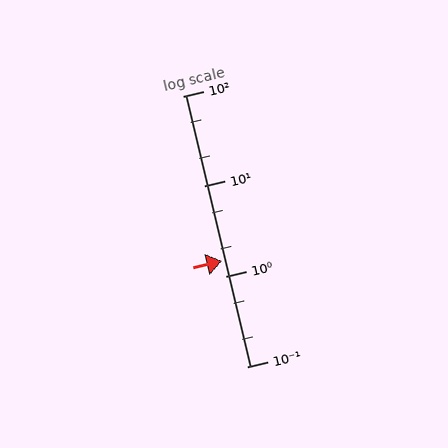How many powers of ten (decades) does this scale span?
The scale spans 3 decades, from 0.1 to 100.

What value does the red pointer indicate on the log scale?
The pointer indicates approximately 1.5.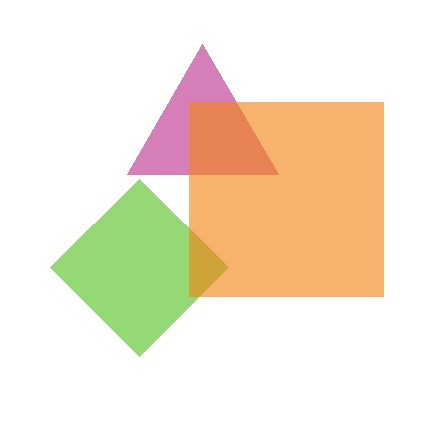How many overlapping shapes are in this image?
There are 3 overlapping shapes in the image.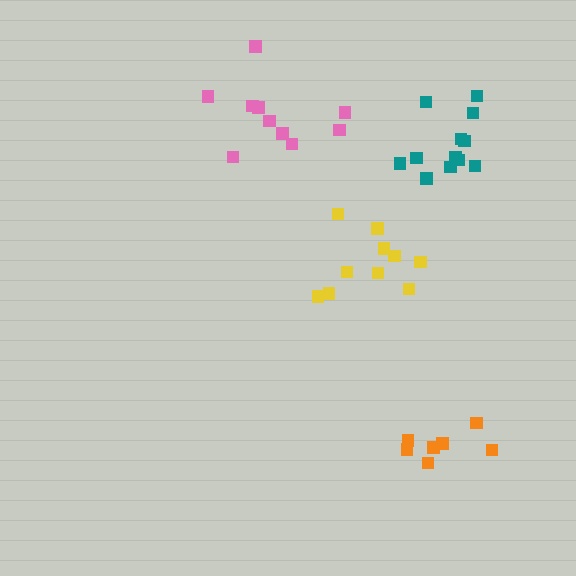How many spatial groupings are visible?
There are 4 spatial groupings.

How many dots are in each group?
Group 1: 12 dots, Group 2: 7 dots, Group 3: 10 dots, Group 4: 10 dots (39 total).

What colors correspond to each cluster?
The clusters are colored: teal, orange, yellow, pink.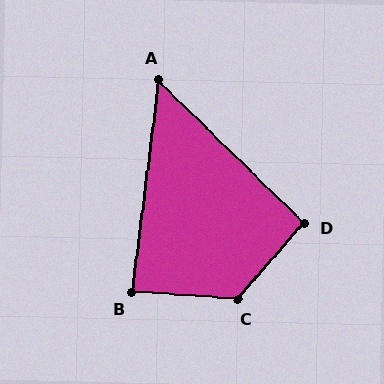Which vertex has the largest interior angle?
C, at approximately 127 degrees.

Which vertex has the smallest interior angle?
A, at approximately 53 degrees.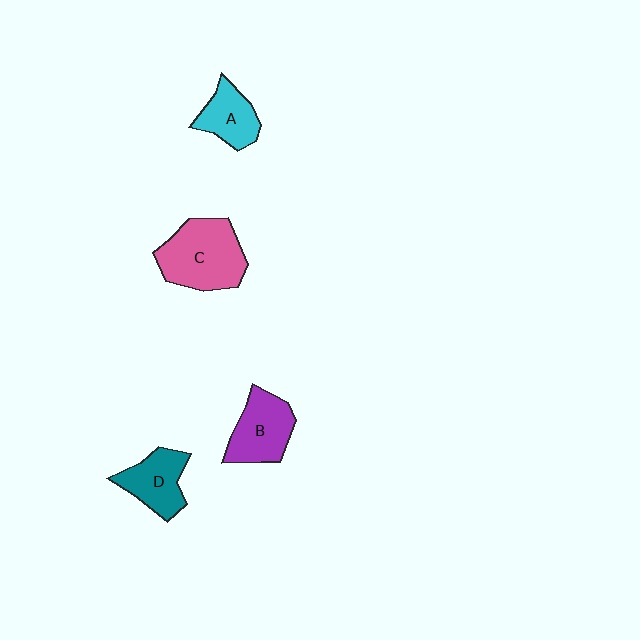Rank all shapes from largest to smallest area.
From largest to smallest: C (pink), B (purple), D (teal), A (cyan).